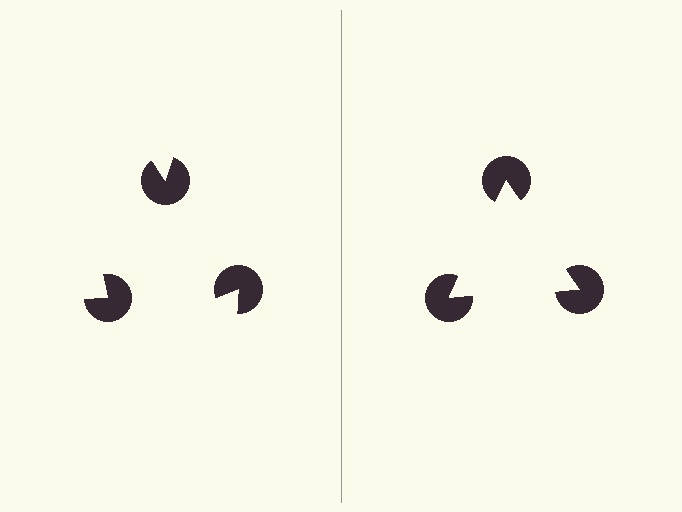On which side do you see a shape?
An illusory triangle appears on the right side. On the left side the wedge cuts are rotated, so no coherent shape forms.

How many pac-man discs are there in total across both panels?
6 — 3 on each side.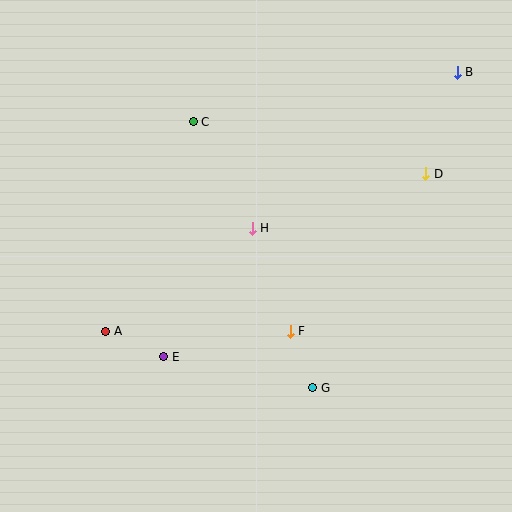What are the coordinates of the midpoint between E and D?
The midpoint between E and D is at (295, 265).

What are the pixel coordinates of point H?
Point H is at (252, 228).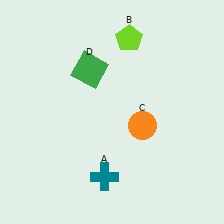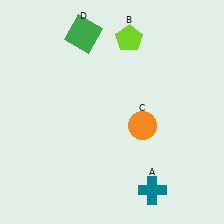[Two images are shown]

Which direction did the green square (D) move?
The green square (D) moved up.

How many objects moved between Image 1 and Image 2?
2 objects moved between the two images.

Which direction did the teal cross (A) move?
The teal cross (A) moved right.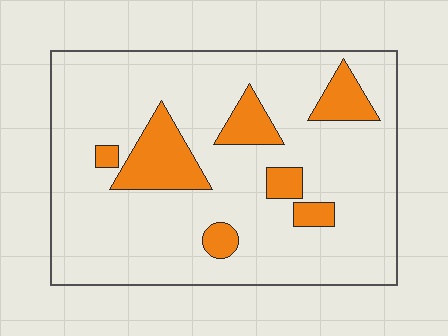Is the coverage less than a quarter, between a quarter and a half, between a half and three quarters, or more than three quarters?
Less than a quarter.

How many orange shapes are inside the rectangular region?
7.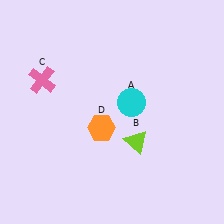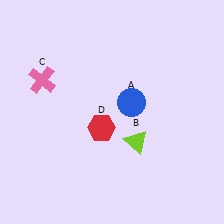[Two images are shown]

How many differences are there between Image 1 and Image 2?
There are 2 differences between the two images.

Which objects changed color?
A changed from cyan to blue. D changed from orange to red.